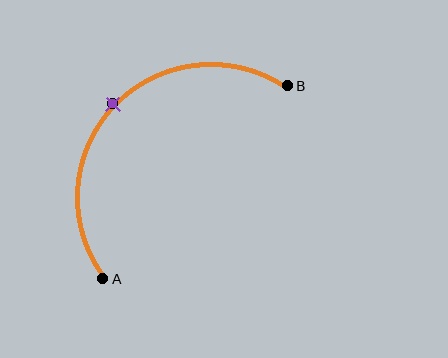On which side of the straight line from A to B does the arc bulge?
The arc bulges above and to the left of the straight line connecting A and B.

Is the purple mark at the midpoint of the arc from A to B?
Yes. The purple mark lies on the arc at equal arc-length from both A and B — it is the arc midpoint.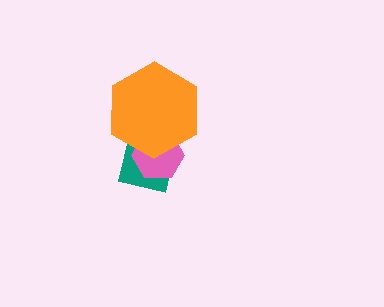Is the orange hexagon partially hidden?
No, no other shape covers it.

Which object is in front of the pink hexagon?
The orange hexagon is in front of the pink hexagon.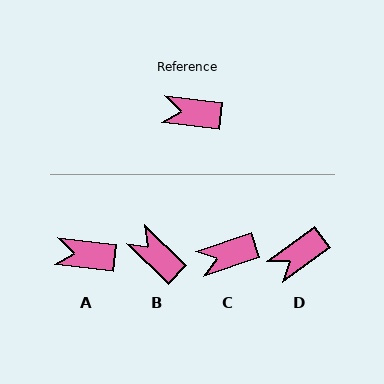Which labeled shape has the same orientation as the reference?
A.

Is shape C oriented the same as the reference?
No, it is off by about 26 degrees.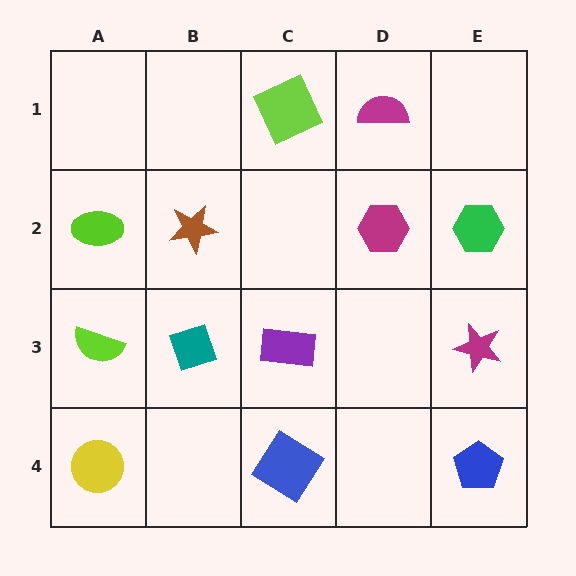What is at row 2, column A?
A lime ellipse.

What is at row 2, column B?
A brown star.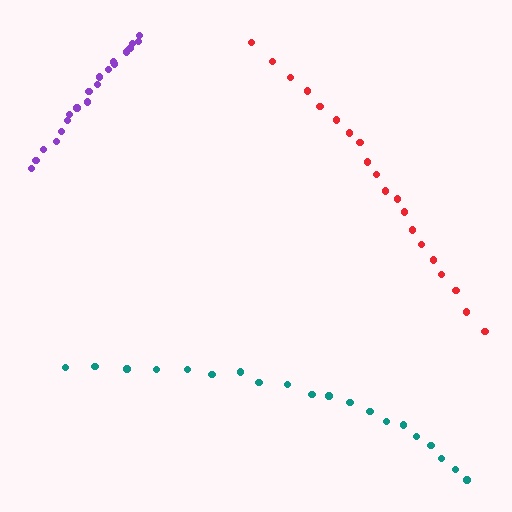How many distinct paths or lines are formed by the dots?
There are 3 distinct paths.